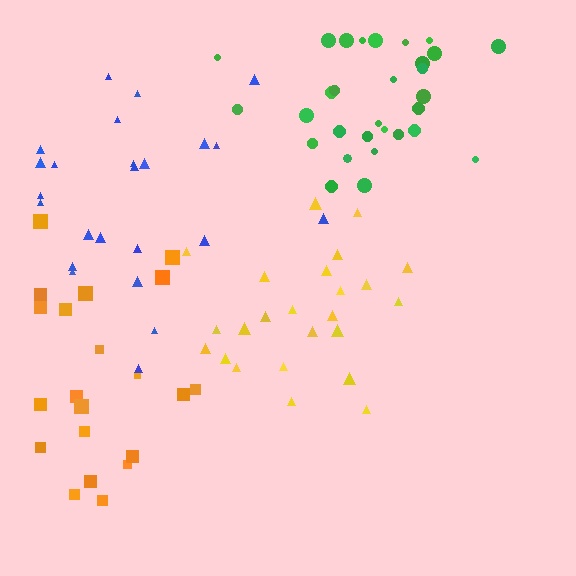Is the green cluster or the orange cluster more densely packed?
Green.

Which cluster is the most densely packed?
Green.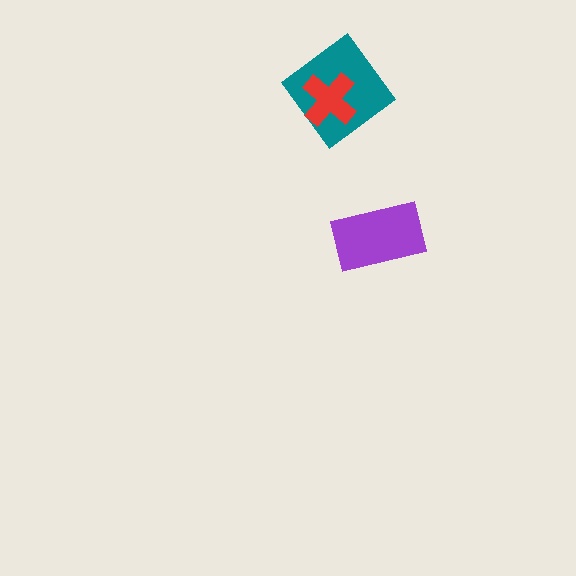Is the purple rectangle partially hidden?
No, no other shape covers it.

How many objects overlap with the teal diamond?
1 object overlaps with the teal diamond.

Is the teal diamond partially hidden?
Yes, it is partially covered by another shape.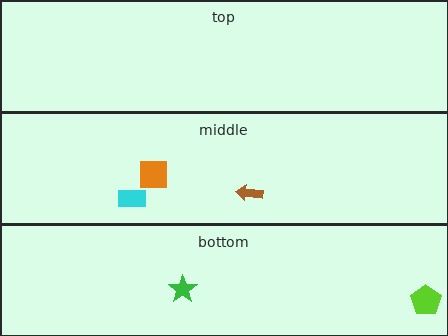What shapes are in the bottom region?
The lime pentagon, the green star.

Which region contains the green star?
The bottom region.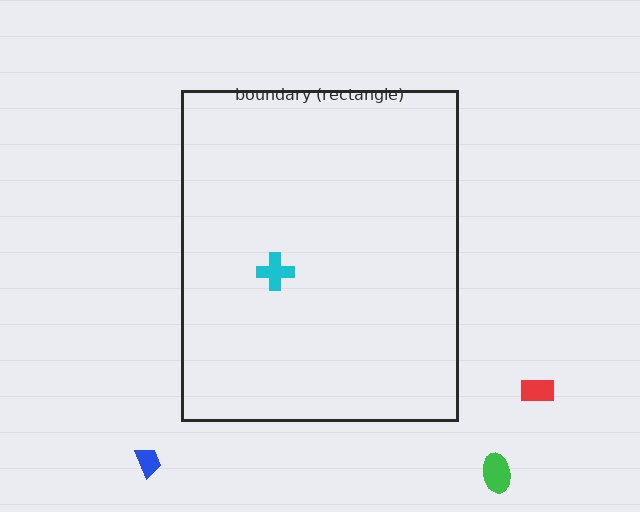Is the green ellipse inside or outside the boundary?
Outside.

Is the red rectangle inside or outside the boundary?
Outside.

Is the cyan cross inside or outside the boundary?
Inside.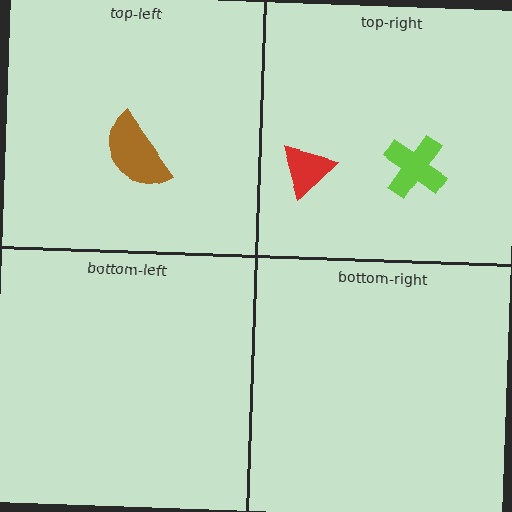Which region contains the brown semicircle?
The top-left region.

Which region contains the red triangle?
The top-right region.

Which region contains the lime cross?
The top-right region.